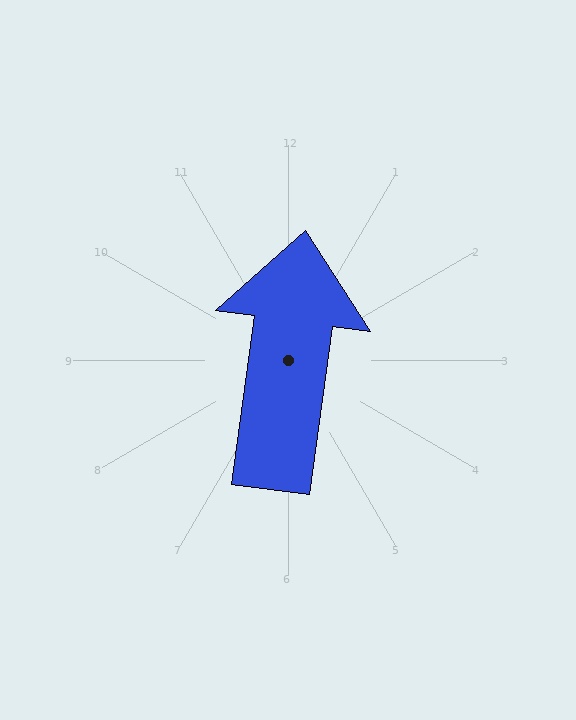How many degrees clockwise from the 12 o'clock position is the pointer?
Approximately 8 degrees.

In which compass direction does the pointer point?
North.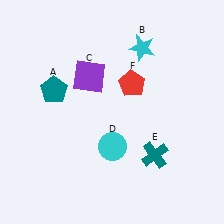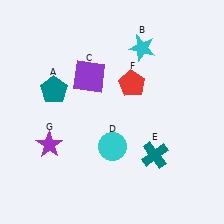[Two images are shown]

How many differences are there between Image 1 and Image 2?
There is 1 difference between the two images.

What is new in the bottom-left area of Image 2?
A purple star (G) was added in the bottom-left area of Image 2.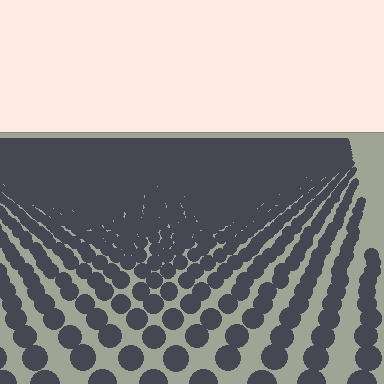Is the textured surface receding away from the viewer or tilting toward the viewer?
The surface is receding away from the viewer. Texture elements get smaller and denser toward the top.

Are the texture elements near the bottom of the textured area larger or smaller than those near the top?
Larger. Near the bottom, elements are closer to the viewer and appear at a bigger on-screen size.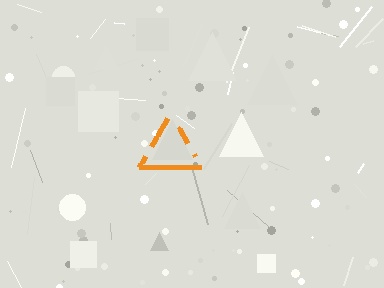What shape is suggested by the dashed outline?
The dashed outline suggests a triangle.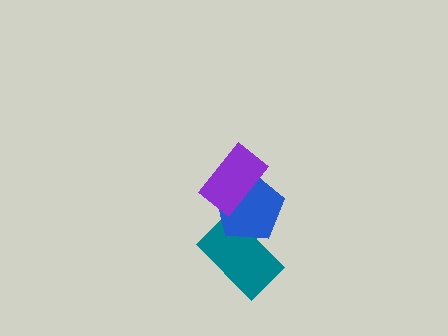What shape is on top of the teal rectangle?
The blue pentagon is on top of the teal rectangle.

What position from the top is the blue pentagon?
The blue pentagon is 2nd from the top.